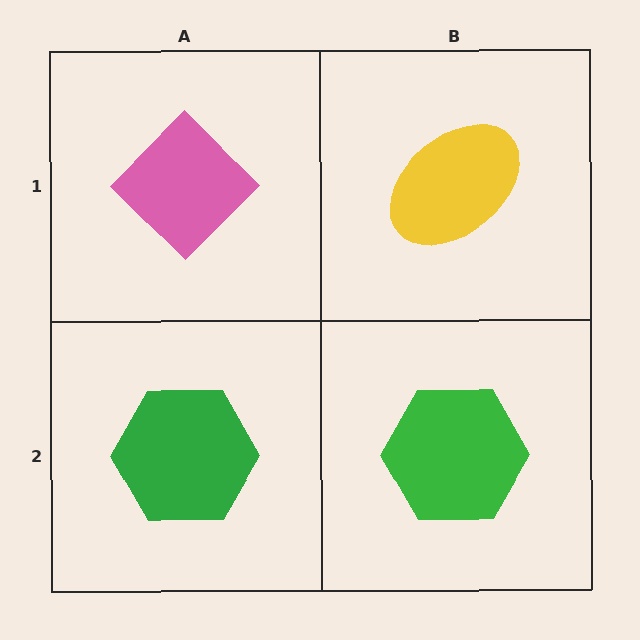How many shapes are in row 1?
2 shapes.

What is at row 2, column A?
A green hexagon.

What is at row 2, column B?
A green hexagon.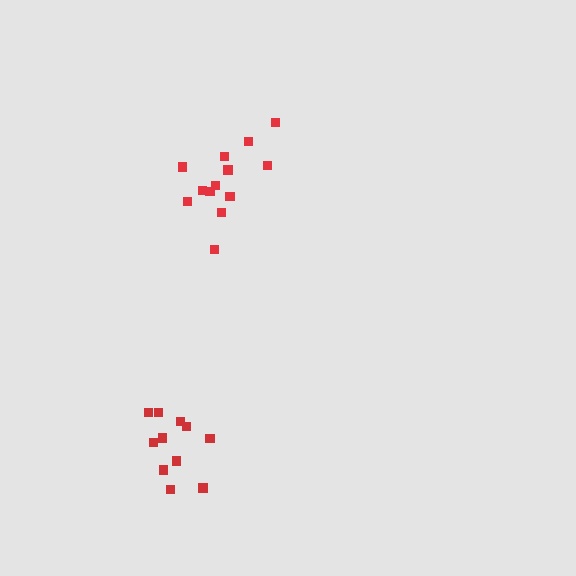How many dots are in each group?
Group 1: 11 dots, Group 2: 13 dots (24 total).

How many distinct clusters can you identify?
There are 2 distinct clusters.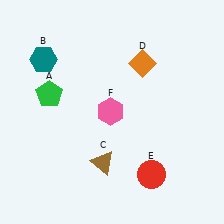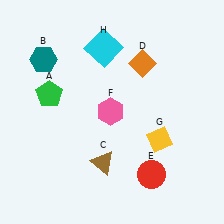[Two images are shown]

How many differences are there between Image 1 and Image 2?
There are 2 differences between the two images.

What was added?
A yellow diamond (G), a cyan square (H) were added in Image 2.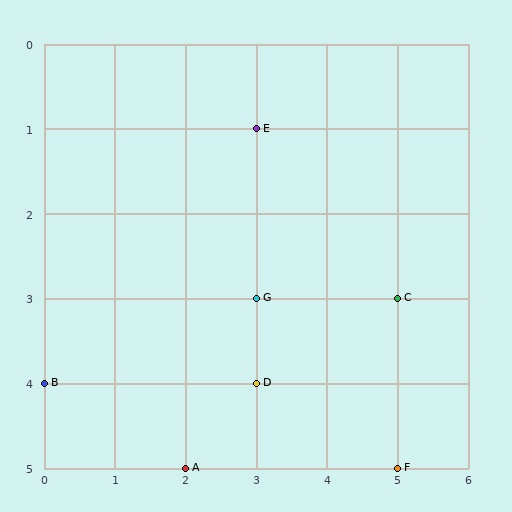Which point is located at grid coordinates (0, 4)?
Point B is at (0, 4).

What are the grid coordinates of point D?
Point D is at grid coordinates (3, 4).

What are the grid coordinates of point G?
Point G is at grid coordinates (3, 3).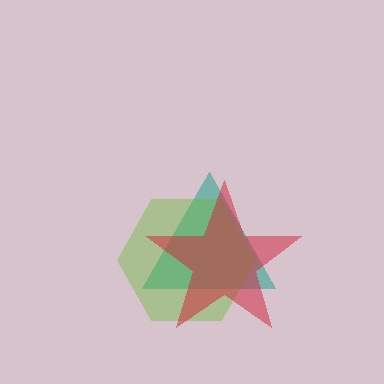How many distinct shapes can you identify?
There are 3 distinct shapes: a teal triangle, a lime hexagon, a red star.